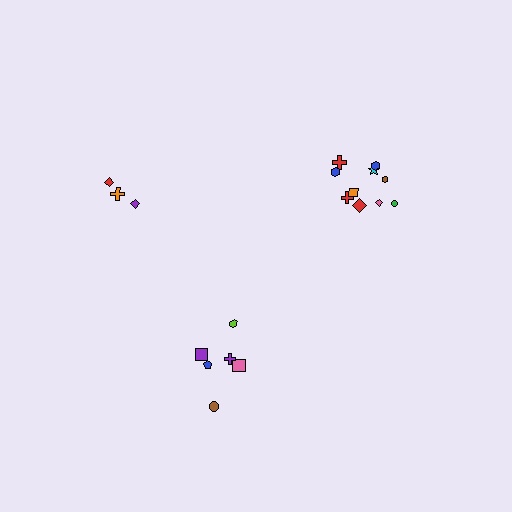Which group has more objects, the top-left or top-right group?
The top-right group.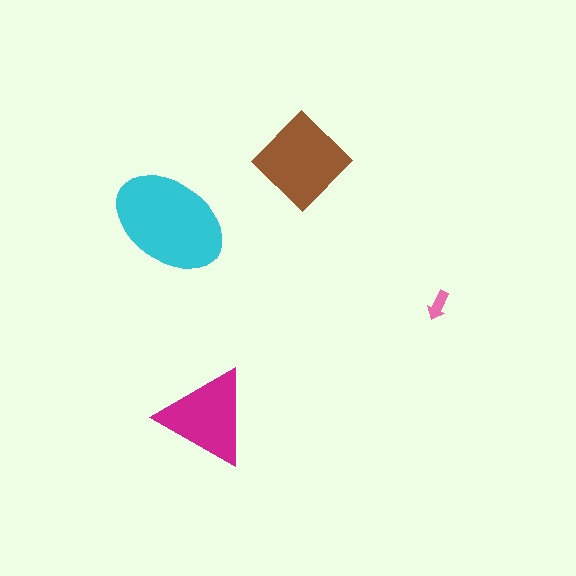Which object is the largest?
The cyan ellipse.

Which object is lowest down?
The magenta triangle is bottommost.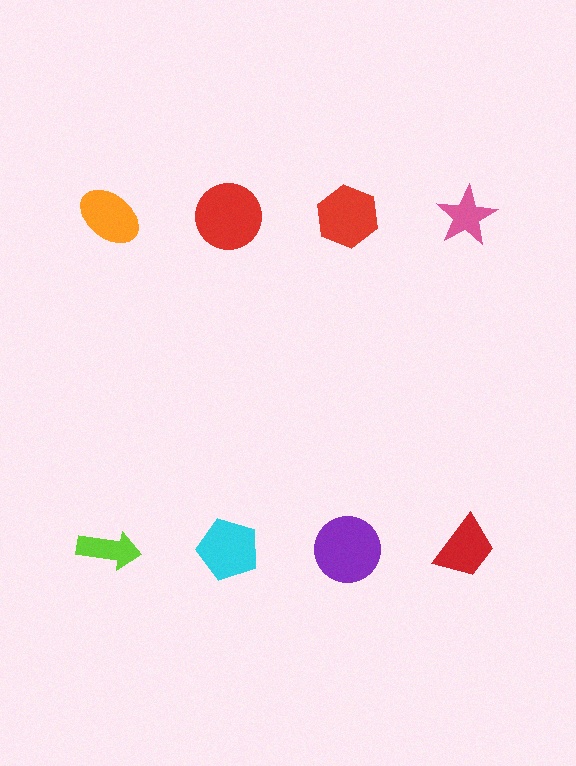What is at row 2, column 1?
A lime arrow.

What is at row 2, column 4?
A red trapezoid.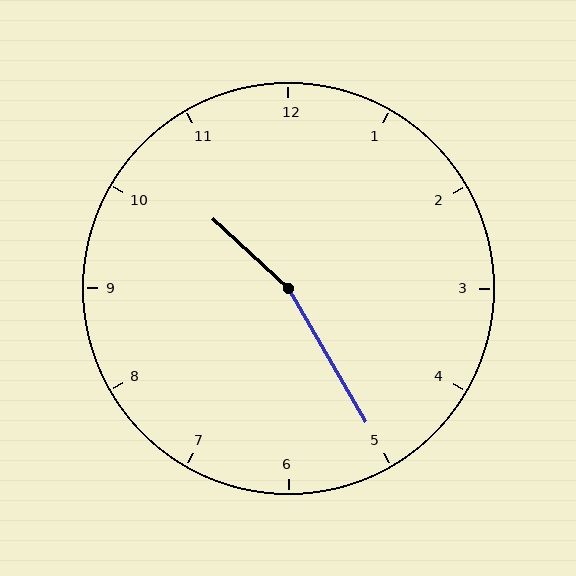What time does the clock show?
10:25.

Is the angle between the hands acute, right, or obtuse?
It is obtuse.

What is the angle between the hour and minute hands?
Approximately 162 degrees.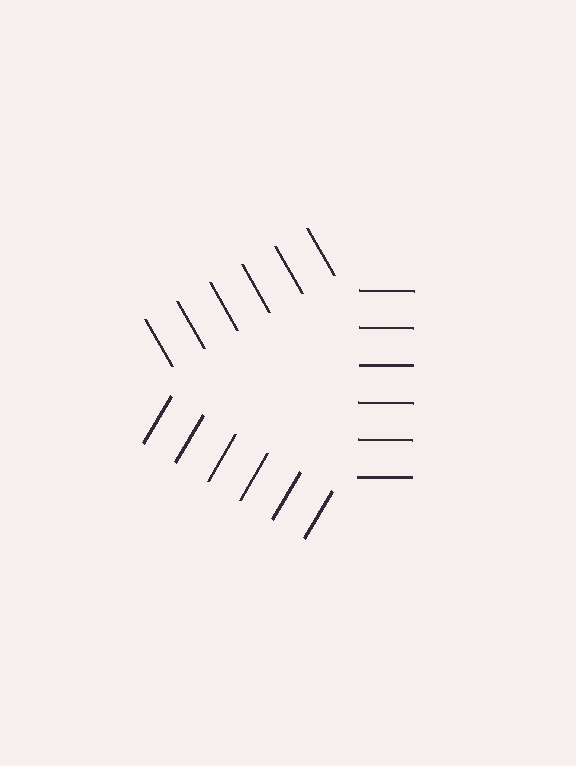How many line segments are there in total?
18 — 6 along each of the 3 edges.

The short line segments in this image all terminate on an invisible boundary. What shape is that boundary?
An illusory triangle — the line segments terminate on its edges but no continuous stroke is drawn.